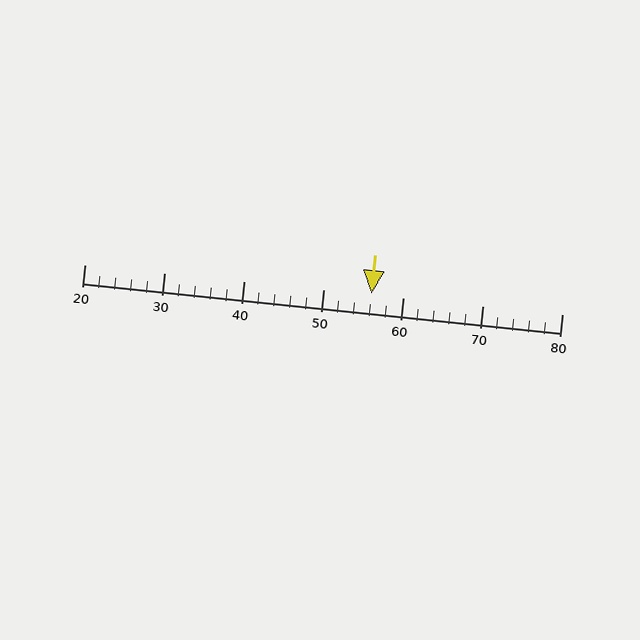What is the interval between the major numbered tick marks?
The major tick marks are spaced 10 units apart.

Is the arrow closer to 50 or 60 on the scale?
The arrow is closer to 60.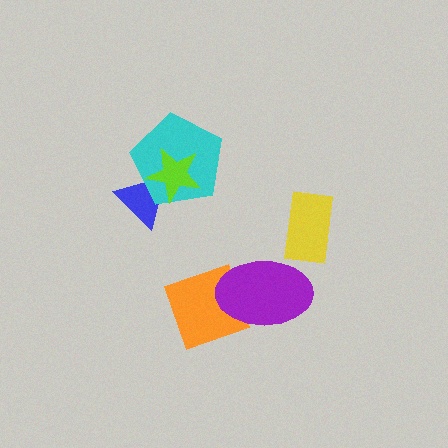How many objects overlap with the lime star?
2 objects overlap with the lime star.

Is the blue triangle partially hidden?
Yes, it is partially covered by another shape.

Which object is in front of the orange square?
The purple ellipse is in front of the orange square.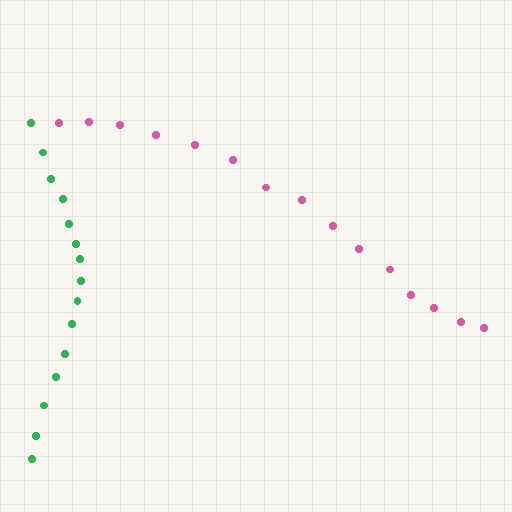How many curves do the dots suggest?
There are 2 distinct paths.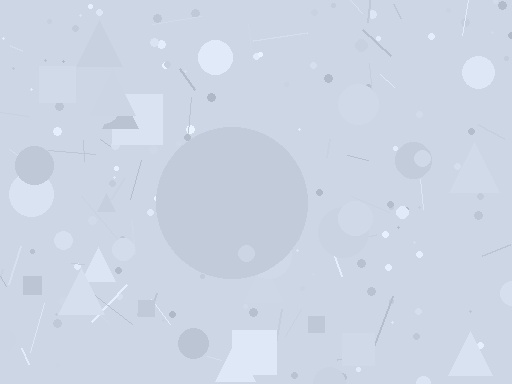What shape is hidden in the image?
A circle is hidden in the image.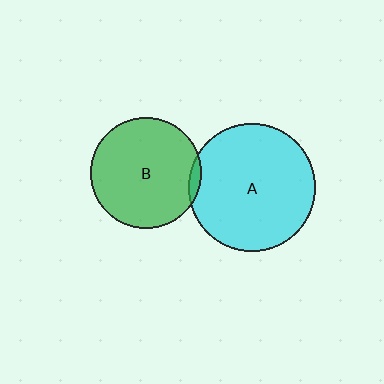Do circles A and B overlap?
Yes.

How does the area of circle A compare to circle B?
Approximately 1.3 times.